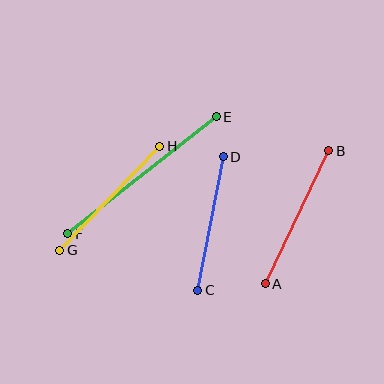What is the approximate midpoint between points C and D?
The midpoint is at approximately (211, 223) pixels.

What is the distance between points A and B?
The distance is approximately 147 pixels.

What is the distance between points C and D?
The distance is approximately 136 pixels.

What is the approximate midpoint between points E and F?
The midpoint is at approximately (142, 175) pixels.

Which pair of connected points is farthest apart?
Points E and F are farthest apart.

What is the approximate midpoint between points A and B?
The midpoint is at approximately (297, 217) pixels.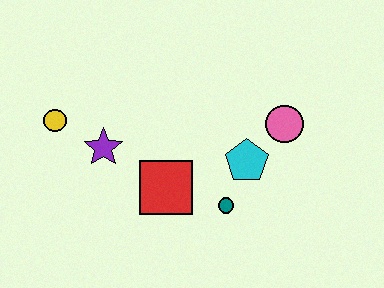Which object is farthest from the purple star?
The pink circle is farthest from the purple star.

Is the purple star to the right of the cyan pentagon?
No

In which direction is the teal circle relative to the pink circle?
The teal circle is below the pink circle.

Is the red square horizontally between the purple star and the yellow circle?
No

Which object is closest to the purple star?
The yellow circle is closest to the purple star.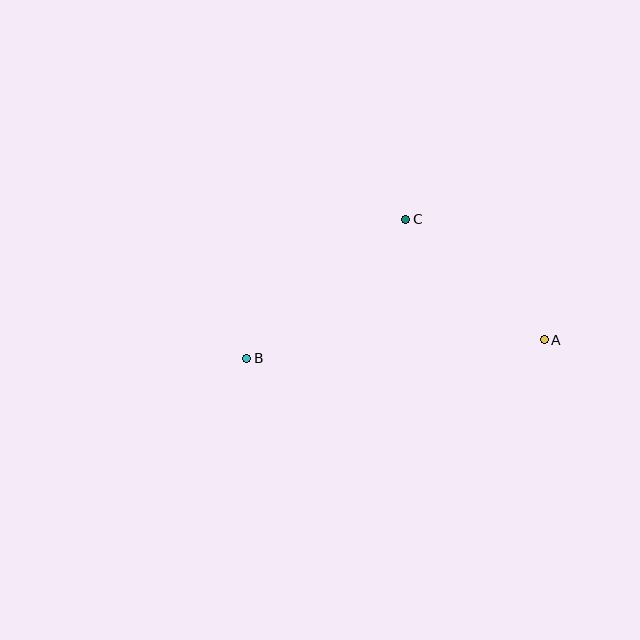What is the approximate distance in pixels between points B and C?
The distance between B and C is approximately 211 pixels.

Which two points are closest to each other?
Points A and C are closest to each other.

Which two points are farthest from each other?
Points A and B are farthest from each other.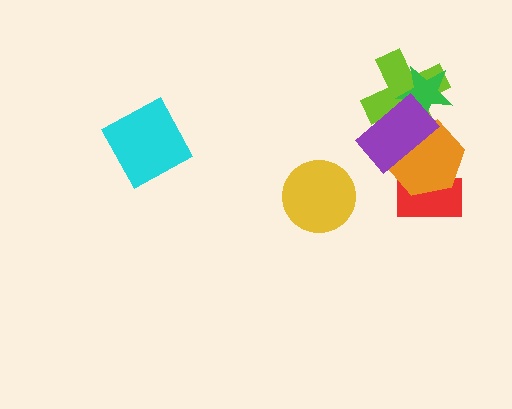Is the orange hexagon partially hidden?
Yes, it is partially covered by another shape.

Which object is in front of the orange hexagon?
The purple rectangle is in front of the orange hexagon.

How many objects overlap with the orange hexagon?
3 objects overlap with the orange hexagon.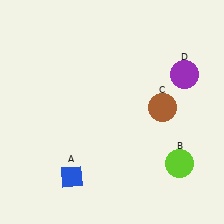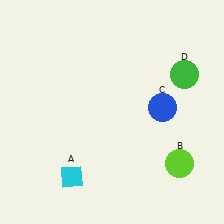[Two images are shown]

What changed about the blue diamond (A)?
In Image 1, A is blue. In Image 2, it changed to cyan.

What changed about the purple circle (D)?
In Image 1, D is purple. In Image 2, it changed to green.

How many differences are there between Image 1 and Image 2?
There are 3 differences between the two images.